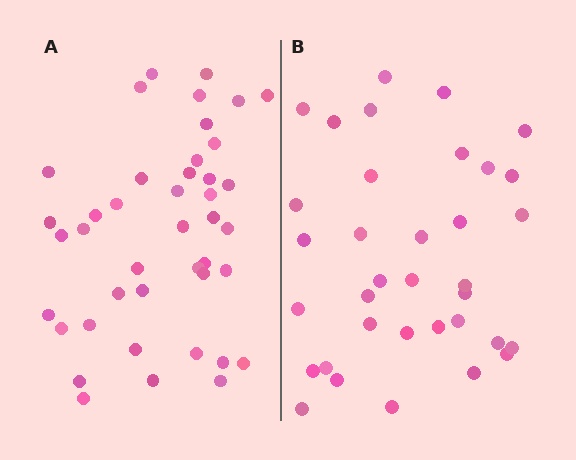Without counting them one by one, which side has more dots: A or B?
Region A (the left region) has more dots.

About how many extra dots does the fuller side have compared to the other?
Region A has roughly 8 or so more dots than region B.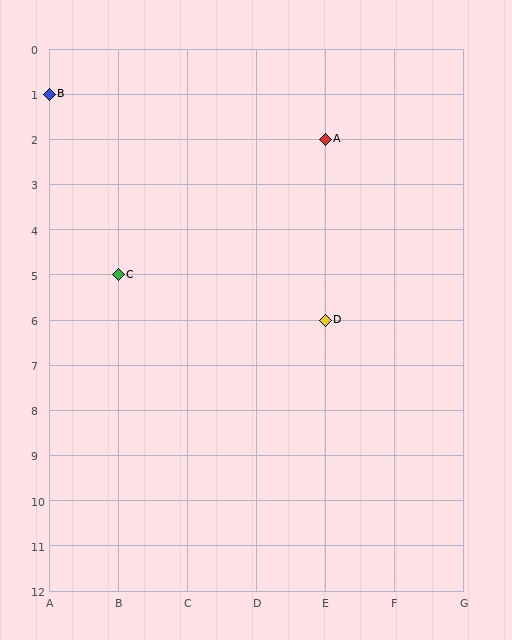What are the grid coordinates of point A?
Point A is at grid coordinates (E, 2).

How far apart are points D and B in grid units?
Points D and B are 4 columns and 5 rows apart (about 6.4 grid units diagonally).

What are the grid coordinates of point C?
Point C is at grid coordinates (B, 5).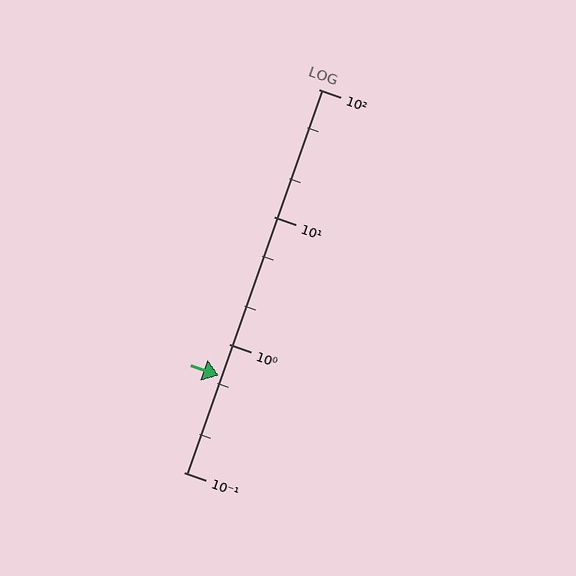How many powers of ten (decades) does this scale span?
The scale spans 3 decades, from 0.1 to 100.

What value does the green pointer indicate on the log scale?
The pointer indicates approximately 0.57.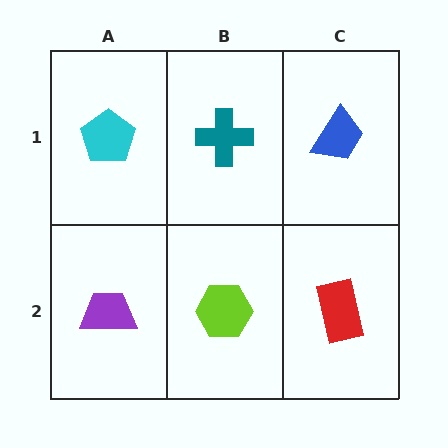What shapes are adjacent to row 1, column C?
A red rectangle (row 2, column C), a teal cross (row 1, column B).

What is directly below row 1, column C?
A red rectangle.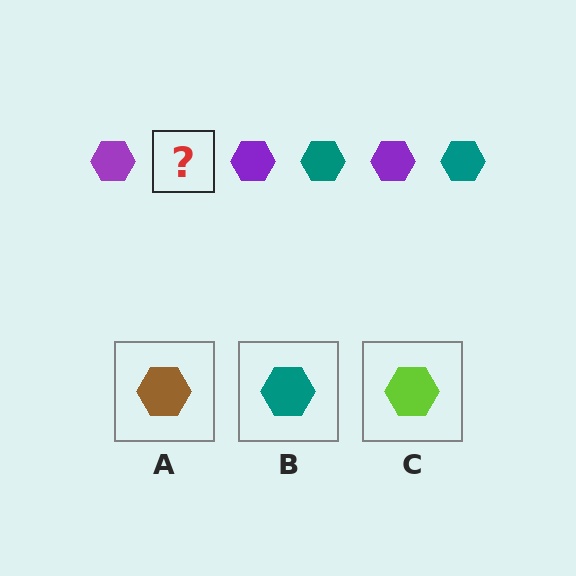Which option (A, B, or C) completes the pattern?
B.